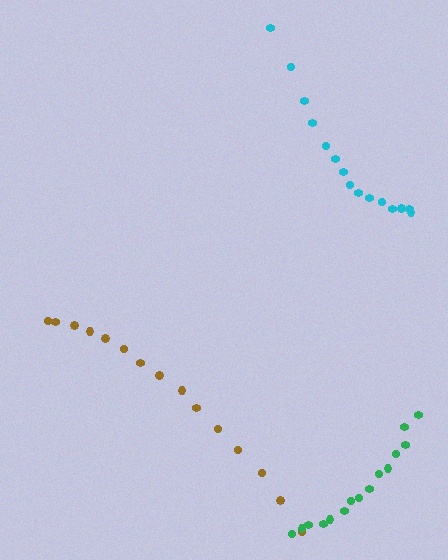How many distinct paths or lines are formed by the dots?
There are 3 distinct paths.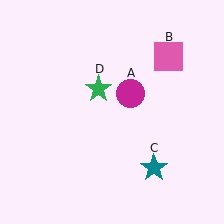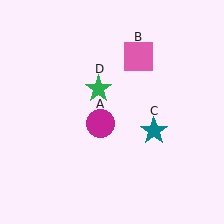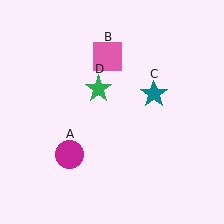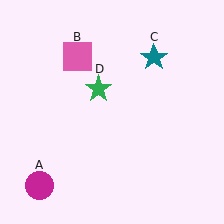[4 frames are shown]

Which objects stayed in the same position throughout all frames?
Green star (object D) remained stationary.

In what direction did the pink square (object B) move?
The pink square (object B) moved left.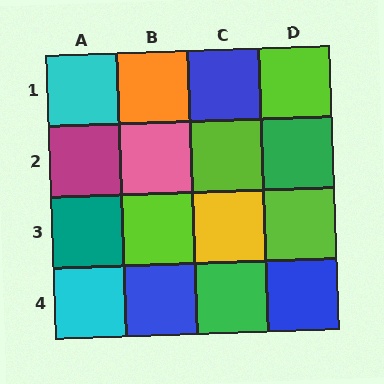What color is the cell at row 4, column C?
Green.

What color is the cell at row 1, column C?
Blue.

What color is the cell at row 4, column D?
Blue.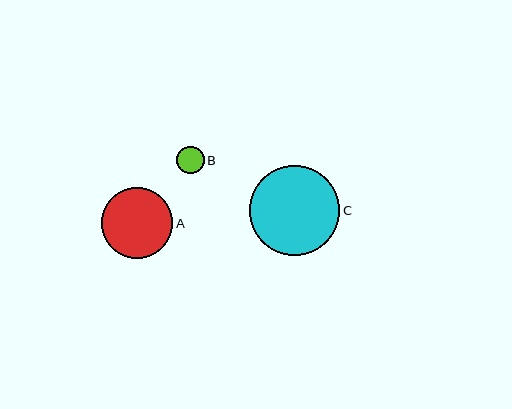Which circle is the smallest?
Circle B is the smallest with a size of approximately 28 pixels.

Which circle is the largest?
Circle C is the largest with a size of approximately 90 pixels.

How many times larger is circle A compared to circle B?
Circle A is approximately 2.6 times the size of circle B.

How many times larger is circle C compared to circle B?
Circle C is approximately 3.3 times the size of circle B.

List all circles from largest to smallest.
From largest to smallest: C, A, B.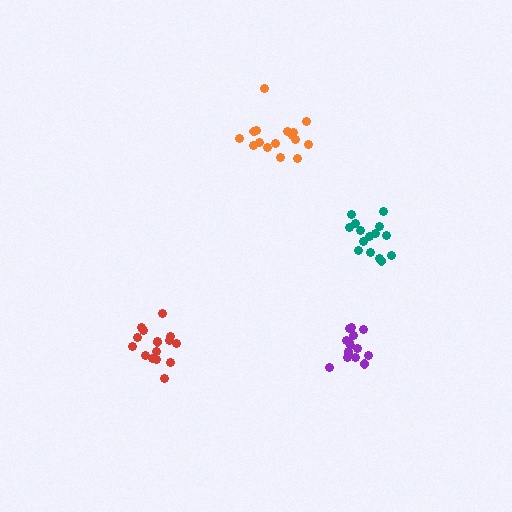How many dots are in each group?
Group 1: 16 dots, Group 2: 16 dots, Group 3: 16 dots, Group 4: 15 dots (63 total).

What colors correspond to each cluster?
The clusters are colored: orange, purple, red, teal.